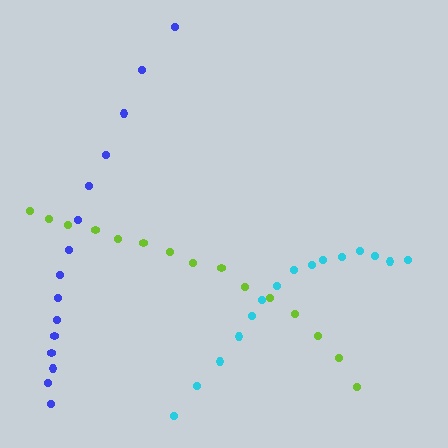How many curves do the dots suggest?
There are 3 distinct paths.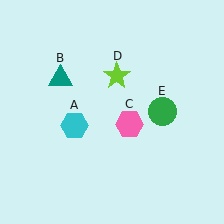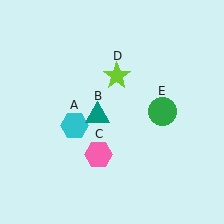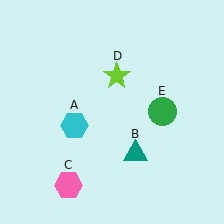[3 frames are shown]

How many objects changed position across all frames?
2 objects changed position: teal triangle (object B), pink hexagon (object C).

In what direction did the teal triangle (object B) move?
The teal triangle (object B) moved down and to the right.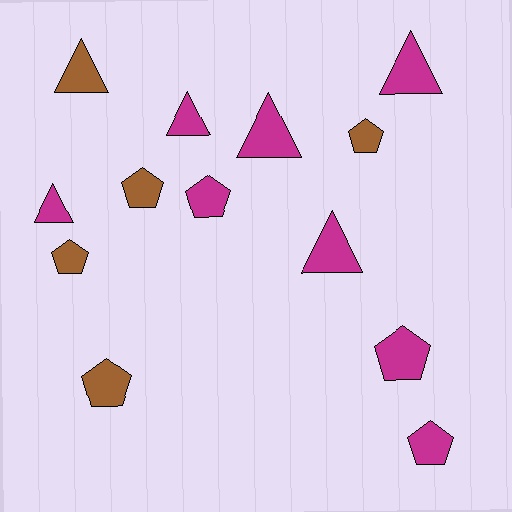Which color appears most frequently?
Magenta, with 8 objects.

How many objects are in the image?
There are 13 objects.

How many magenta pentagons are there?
There are 3 magenta pentagons.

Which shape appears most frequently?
Pentagon, with 7 objects.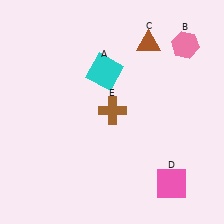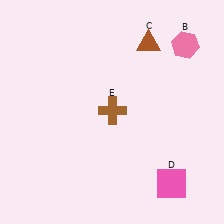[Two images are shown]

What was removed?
The cyan square (A) was removed in Image 2.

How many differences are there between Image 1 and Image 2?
There is 1 difference between the two images.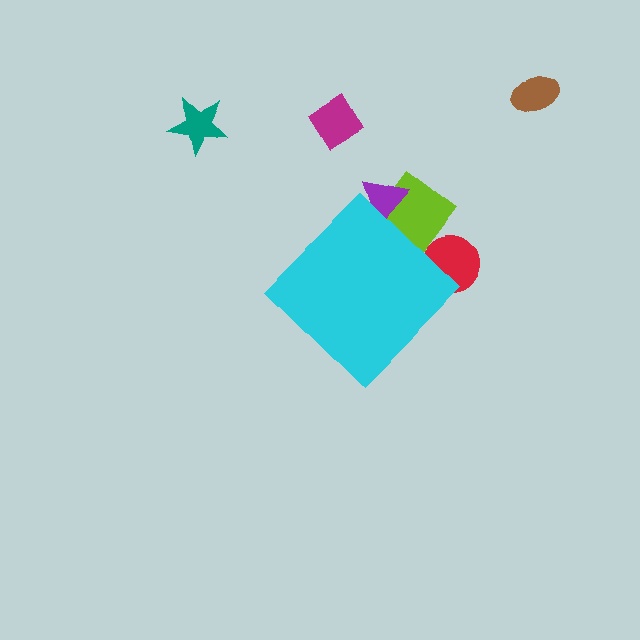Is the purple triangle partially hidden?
Yes, the purple triangle is partially hidden behind the cyan diamond.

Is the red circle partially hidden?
Yes, the red circle is partially hidden behind the cyan diamond.